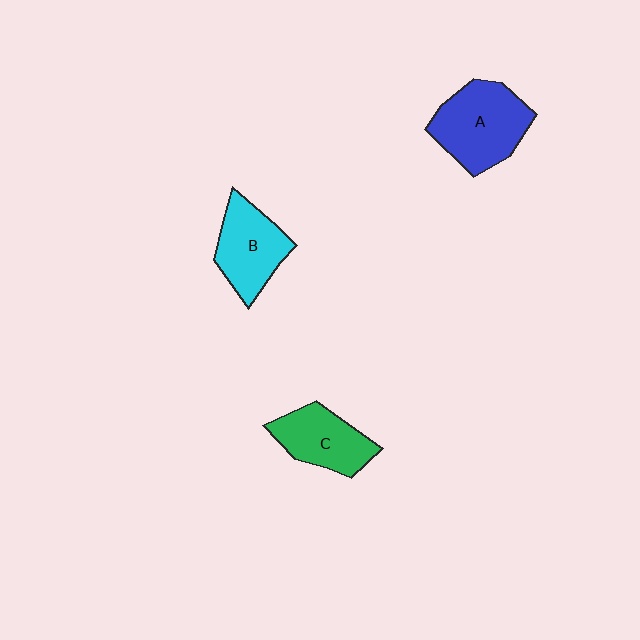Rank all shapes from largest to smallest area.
From largest to smallest: A (blue), B (cyan), C (green).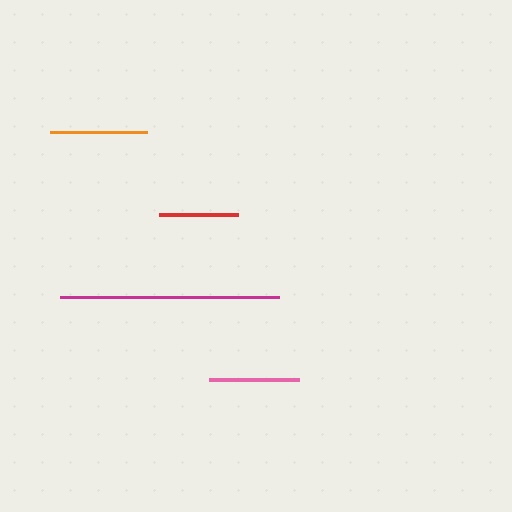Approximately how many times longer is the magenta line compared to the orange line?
The magenta line is approximately 2.3 times the length of the orange line.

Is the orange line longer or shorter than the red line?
The orange line is longer than the red line.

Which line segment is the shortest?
The red line is the shortest at approximately 78 pixels.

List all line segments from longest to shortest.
From longest to shortest: magenta, orange, pink, red.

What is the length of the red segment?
The red segment is approximately 78 pixels long.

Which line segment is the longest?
The magenta line is the longest at approximately 220 pixels.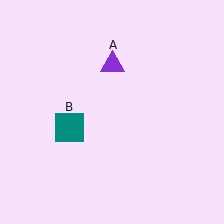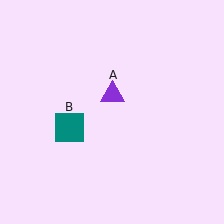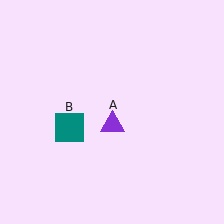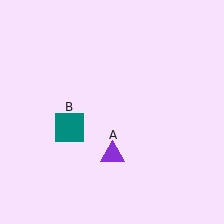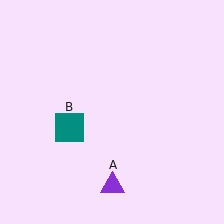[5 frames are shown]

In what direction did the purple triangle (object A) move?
The purple triangle (object A) moved down.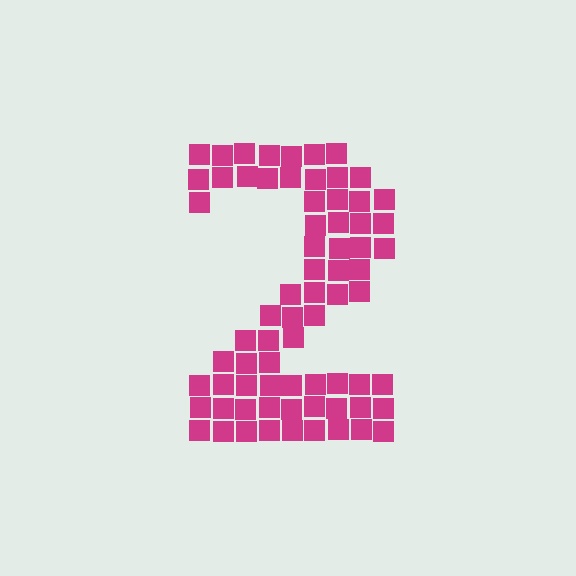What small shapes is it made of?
It is made of small squares.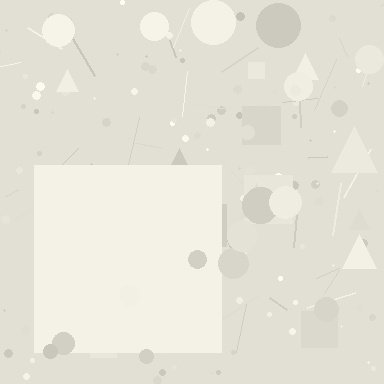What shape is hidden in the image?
A square is hidden in the image.